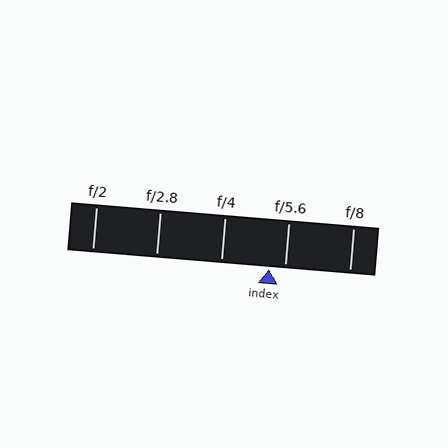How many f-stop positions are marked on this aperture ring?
There are 5 f-stop positions marked.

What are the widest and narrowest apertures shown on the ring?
The widest aperture shown is f/2 and the narrowest is f/8.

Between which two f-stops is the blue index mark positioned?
The index mark is between f/4 and f/5.6.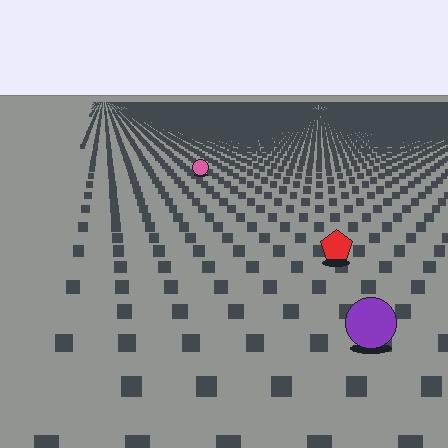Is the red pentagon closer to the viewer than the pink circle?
Yes. The red pentagon is closer — you can tell from the texture gradient: the ground texture is coarser near it.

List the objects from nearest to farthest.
From nearest to farthest: the purple circle, the red pentagon, the pink circle.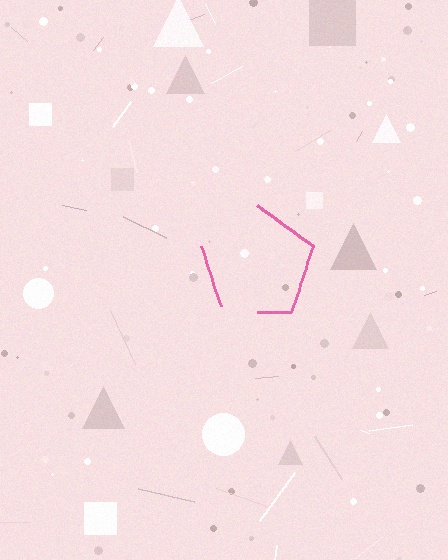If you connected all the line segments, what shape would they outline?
They would outline a pentagon.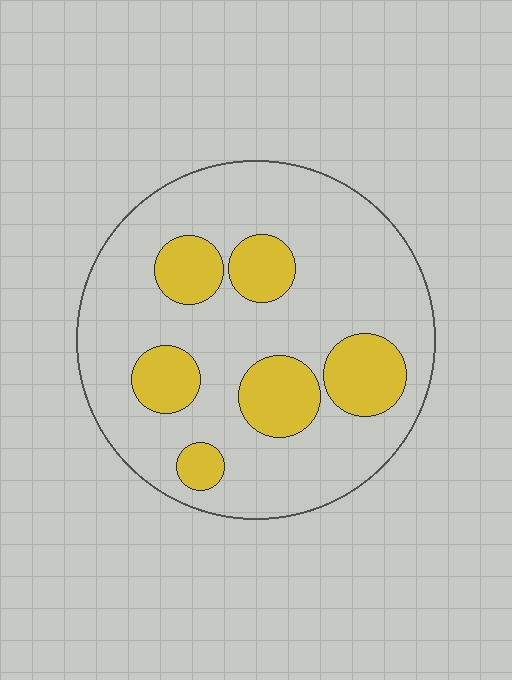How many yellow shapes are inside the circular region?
6.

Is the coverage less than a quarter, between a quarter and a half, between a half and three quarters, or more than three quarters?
Less than a quarter.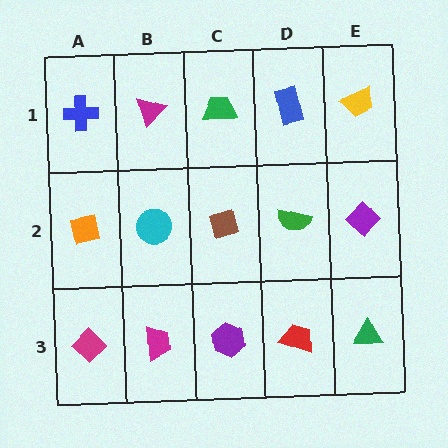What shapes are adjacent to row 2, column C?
A green trapezoid (row 1, column C), a purple hexagon (row 3, column C), a cyan circle (row 2, column B), a green semicircle (row 2, column D).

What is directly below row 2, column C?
A purple hexagon.